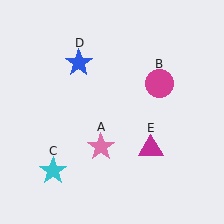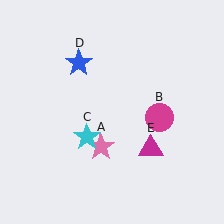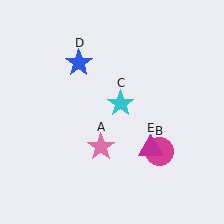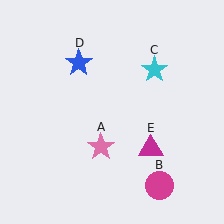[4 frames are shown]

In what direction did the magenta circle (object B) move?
The magenta circle (object B) moved down.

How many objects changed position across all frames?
2 objects changed position: magenta circle (object B), cyan star (object C).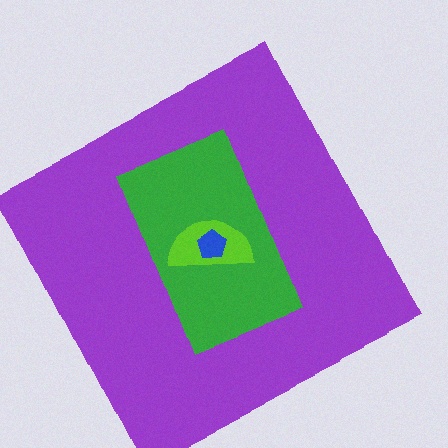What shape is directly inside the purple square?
The green rectangle.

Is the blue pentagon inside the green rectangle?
Yes.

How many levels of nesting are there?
4.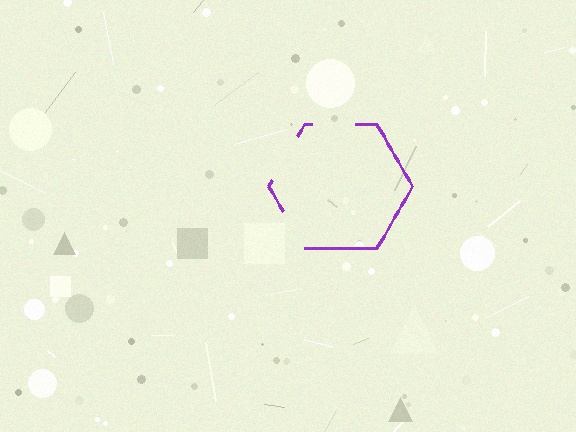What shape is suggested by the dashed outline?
The dashed outline suggests a hexagon.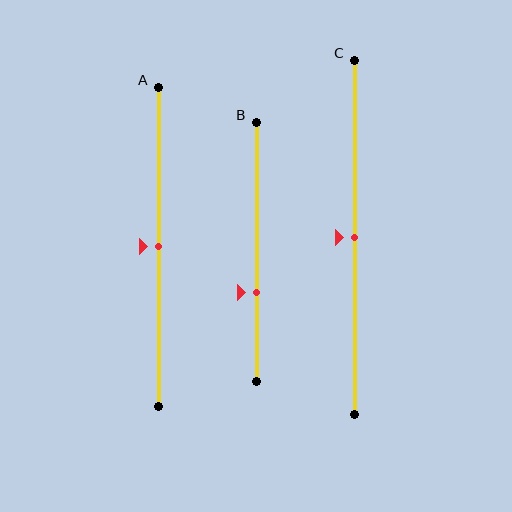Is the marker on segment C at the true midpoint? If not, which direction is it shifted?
Yes, the marker on segment C is at the true midpoint.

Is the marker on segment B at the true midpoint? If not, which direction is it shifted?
No, the marker on segment B is shifted downward by about 15% of the segment length.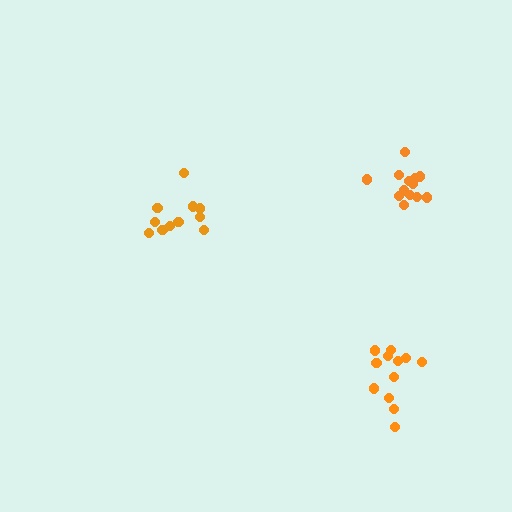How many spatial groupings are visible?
There are 3 spatial groupings.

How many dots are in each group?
Group 1: 12 dots, Group 2: 13 dots, Group 3: 11 dots (36 total).